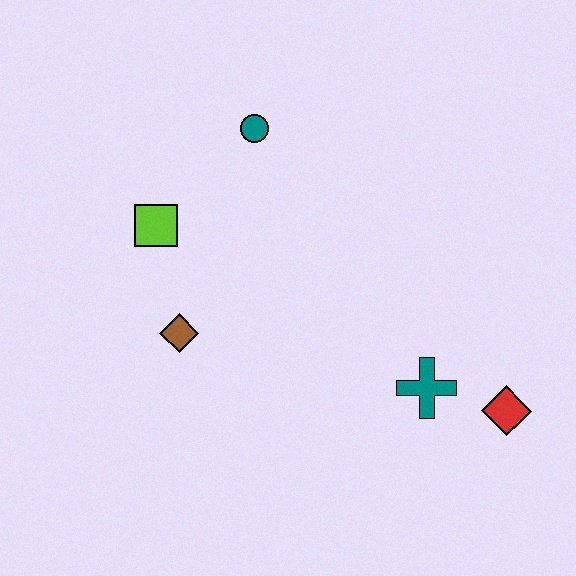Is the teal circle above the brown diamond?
Yes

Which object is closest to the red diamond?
The teal cross is closest to the red diamond.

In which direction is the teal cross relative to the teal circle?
The teal cross is below the teal circle.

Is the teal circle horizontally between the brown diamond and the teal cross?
Yes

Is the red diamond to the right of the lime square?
Yes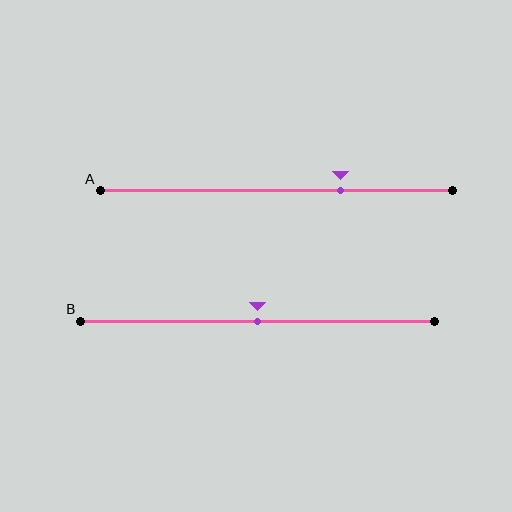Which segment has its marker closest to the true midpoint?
Segment B has its marker closest to the true midpoint.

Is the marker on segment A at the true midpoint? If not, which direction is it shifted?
No, the marker on segment A is shifted to the right by about 18% of the segment length.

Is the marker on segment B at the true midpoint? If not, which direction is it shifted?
Yes, the marker on segment B is at the true midpoint.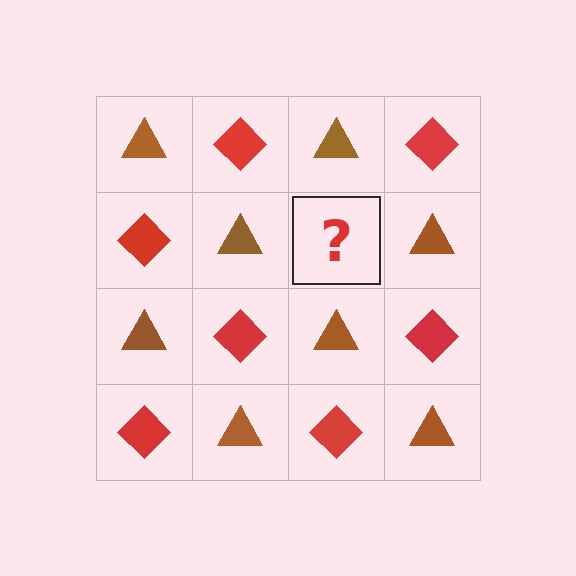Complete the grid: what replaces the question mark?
The question mark should be replaced with a red diamond.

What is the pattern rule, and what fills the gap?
The rule is that it alternates brown triangle and red diamond in a checkerboard pattern. The gap should be filled with a red diamond.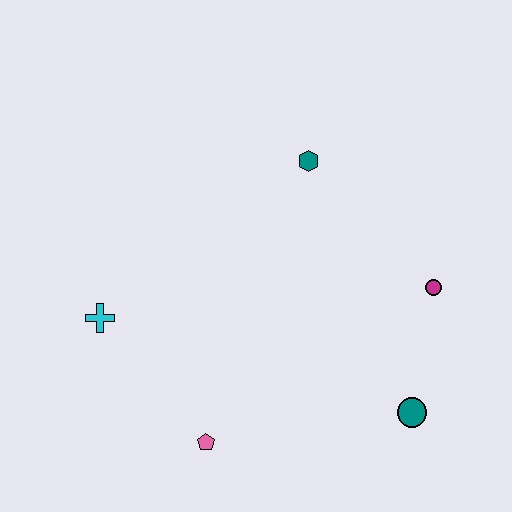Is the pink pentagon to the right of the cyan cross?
Yes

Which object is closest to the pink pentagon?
The cyan cross is closest to the pink pentagon.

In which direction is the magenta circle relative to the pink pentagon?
The magenta circle is to the right of the pink pentagon.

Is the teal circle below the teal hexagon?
Yes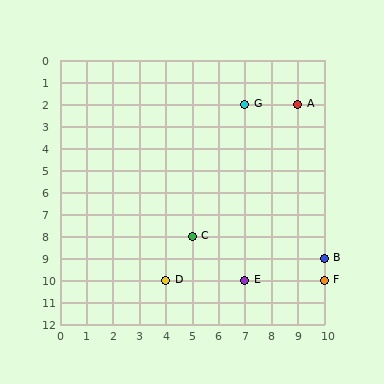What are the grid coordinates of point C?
Point C is at grid coordinates (5, 8).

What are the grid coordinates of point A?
Point A is at grid coordinates (9, 2).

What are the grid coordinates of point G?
Point G is at grid coordinates (7, 2).